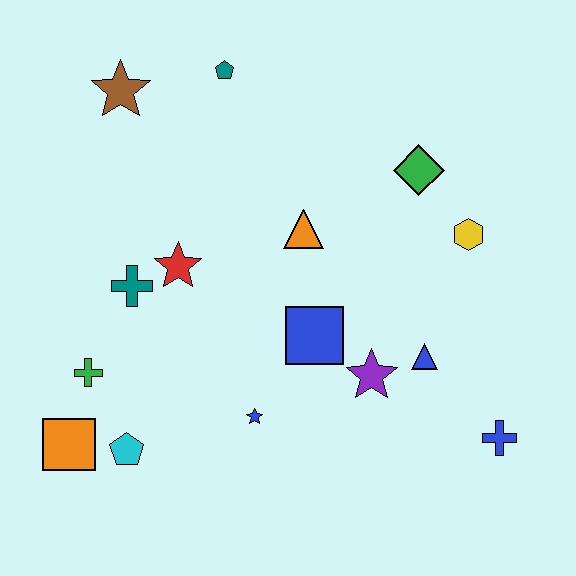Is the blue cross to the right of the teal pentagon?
Yes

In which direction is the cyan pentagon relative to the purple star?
The cyan pentagon is to the left of the purple star.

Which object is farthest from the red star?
The blue cross is farthest from the red star.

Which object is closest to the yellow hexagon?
The green diamond is closest to the yellow hexagon.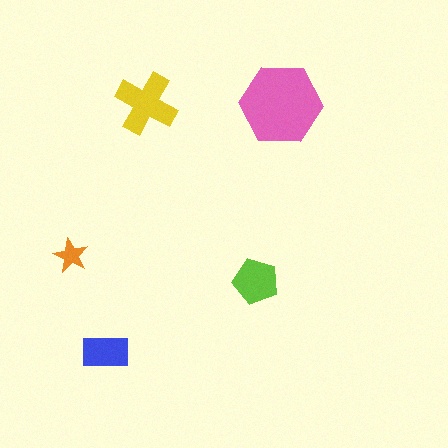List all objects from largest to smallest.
The pink hexagon, the yellow cross, the lime pentagon, the blue rectangle, the orange star.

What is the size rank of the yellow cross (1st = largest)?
2nd.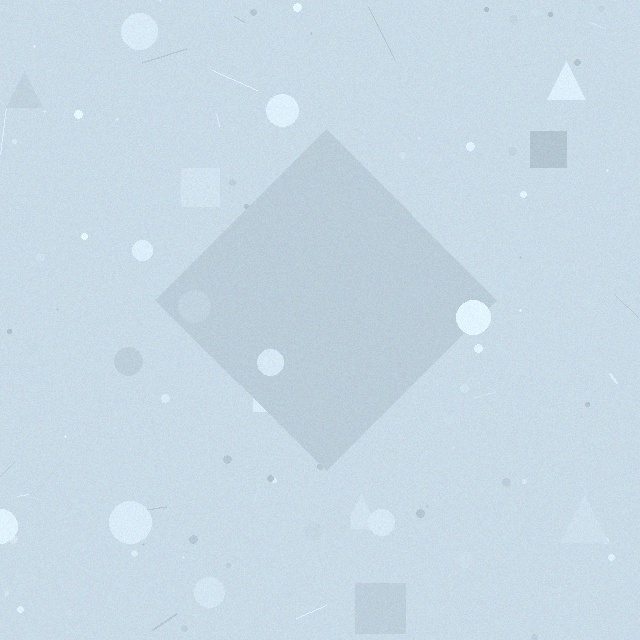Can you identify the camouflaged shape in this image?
The camouflaged shape is a diamond.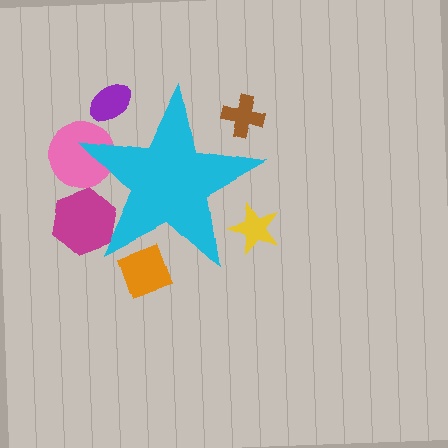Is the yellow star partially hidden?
Yes, the yellow star is partially hidden behind the cyan star.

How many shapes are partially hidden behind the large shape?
6 shapes are partially hidden.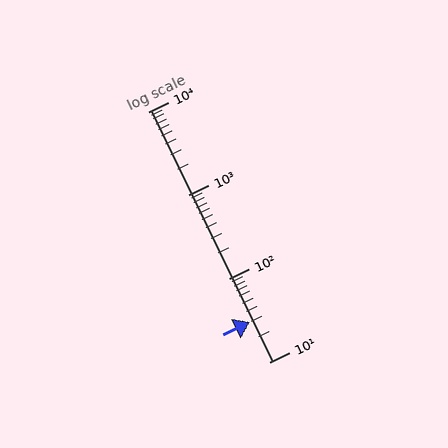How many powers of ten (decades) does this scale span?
The scale spans 3 decades, from 10 to 10000.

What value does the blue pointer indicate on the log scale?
The pointer indicates approximately 30.